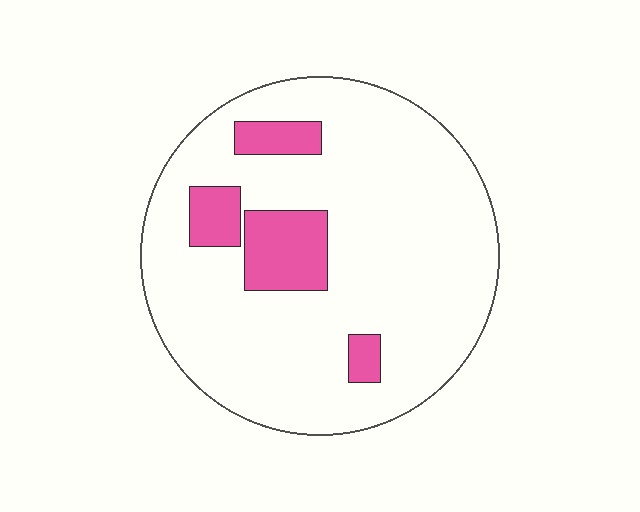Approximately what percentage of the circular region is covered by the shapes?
Approximately 15%.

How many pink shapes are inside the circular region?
4.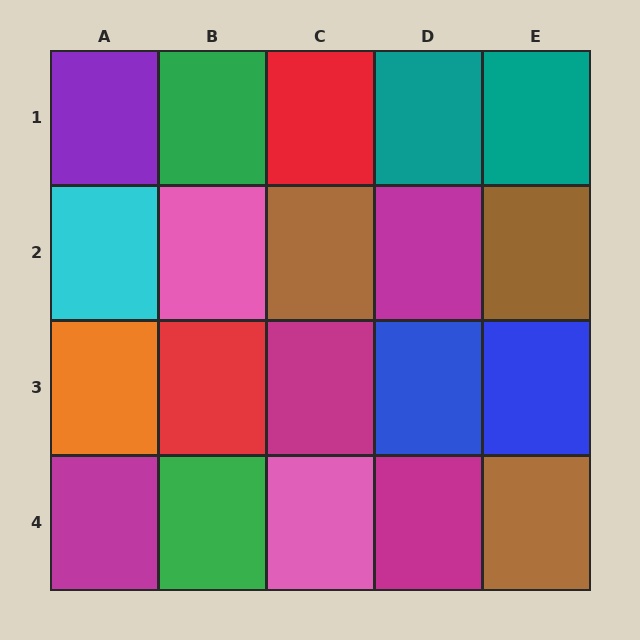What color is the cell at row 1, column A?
Purple.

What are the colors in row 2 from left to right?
Cyan, pink, brown, magenta, brown.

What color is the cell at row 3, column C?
Magenta.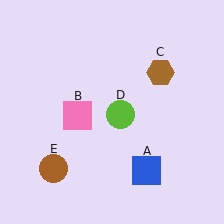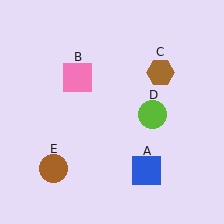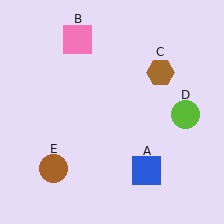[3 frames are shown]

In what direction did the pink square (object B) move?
The pink square (object B) moved up.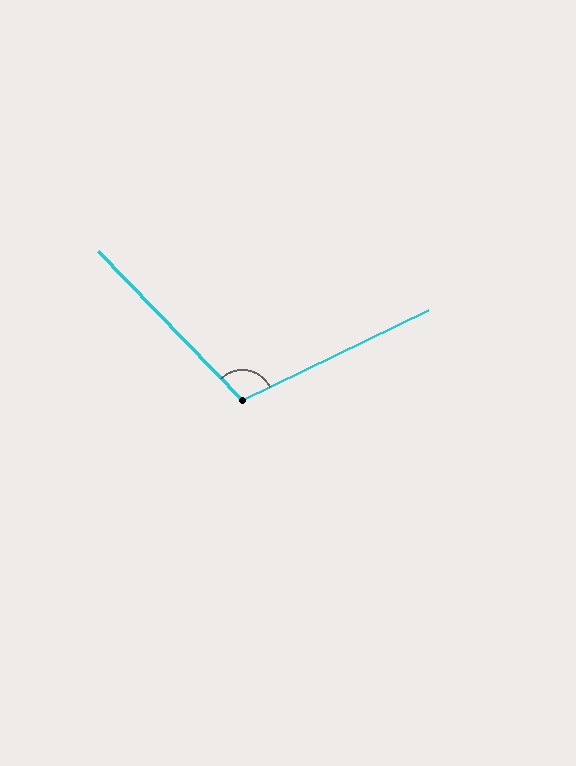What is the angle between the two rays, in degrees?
Approximately 108 degrees.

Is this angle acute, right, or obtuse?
It is obtuse.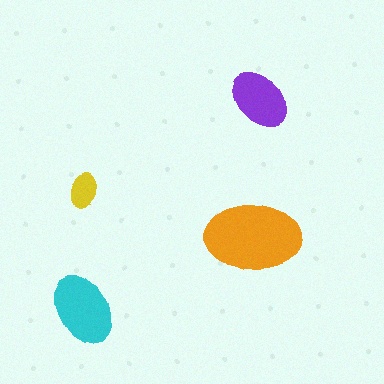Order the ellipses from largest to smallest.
the orange one, the cyan one, the purple one, the yellow one.